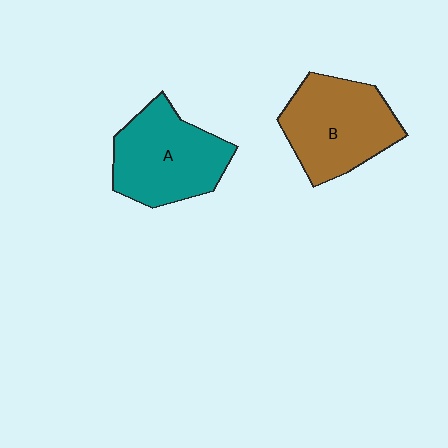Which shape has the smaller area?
Shape A (teal).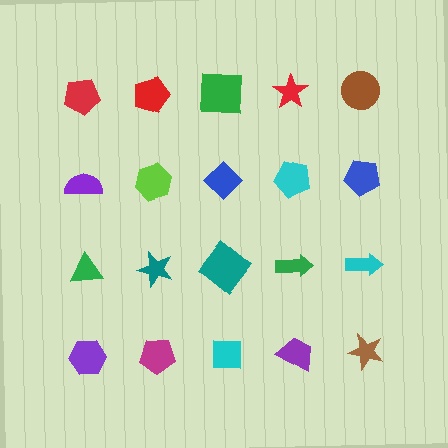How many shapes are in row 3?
5 shapes.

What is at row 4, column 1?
A purple hexagon.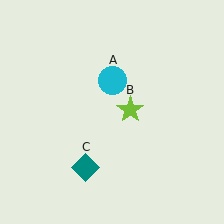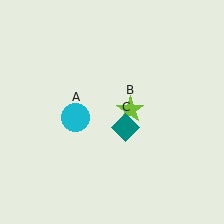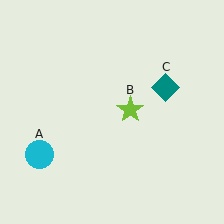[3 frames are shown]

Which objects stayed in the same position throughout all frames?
Lime star (object B) remained stationary.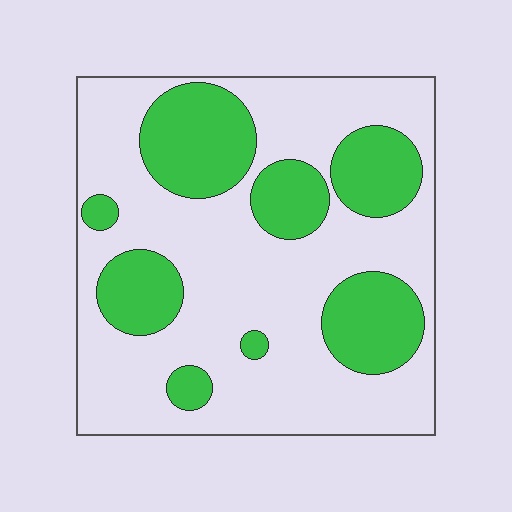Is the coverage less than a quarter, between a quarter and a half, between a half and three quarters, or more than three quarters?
Between a quarter and a half.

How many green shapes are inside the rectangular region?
8.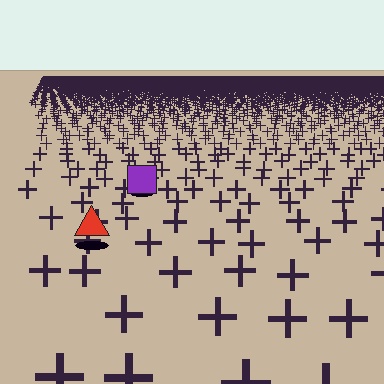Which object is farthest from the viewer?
The purple square is farthest from the viewer. It appears smaller and the ground texture around it is denser.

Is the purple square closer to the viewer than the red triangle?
No. The red triangle is closer — you can tell from the texture gradient: the ground texture is coarser near it.